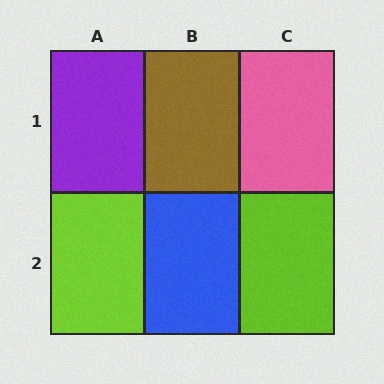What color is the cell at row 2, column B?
Blue.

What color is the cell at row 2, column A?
Lime.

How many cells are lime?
2 cells are lime.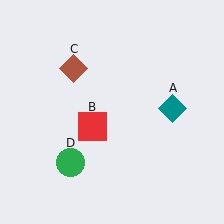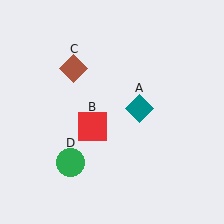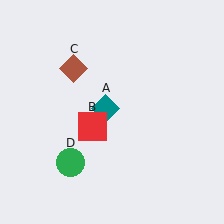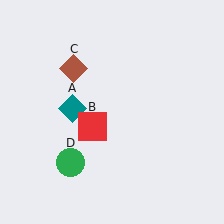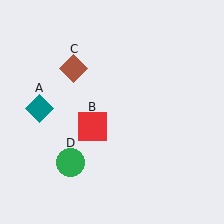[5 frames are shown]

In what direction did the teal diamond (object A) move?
The teal diamond (object A) moved left.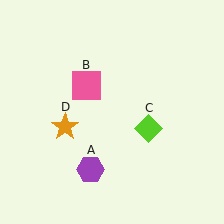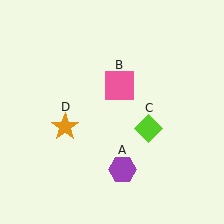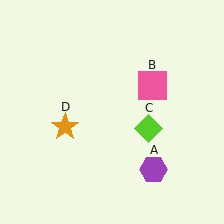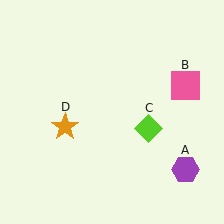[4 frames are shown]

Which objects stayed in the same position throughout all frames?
Lime diamond (object C) and orange star (object D) remained stationary.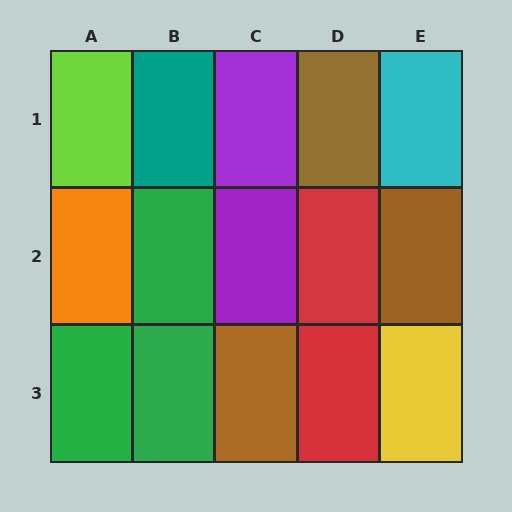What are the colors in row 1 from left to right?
Lime, teal, purple, brown, cyan.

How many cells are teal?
1 cell is teal.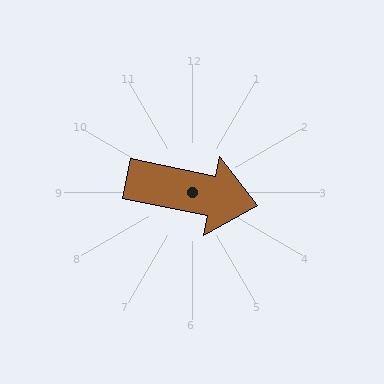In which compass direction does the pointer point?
East.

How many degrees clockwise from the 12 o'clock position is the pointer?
Approximately 102 degrees.